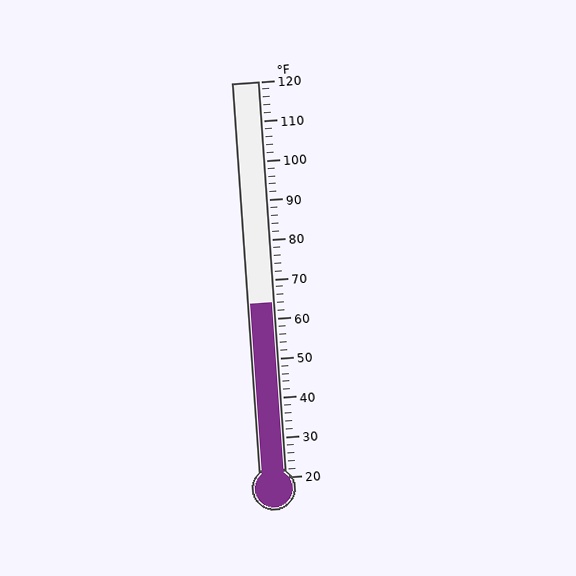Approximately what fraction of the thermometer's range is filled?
The thermometer is filled to approximately 45% of its range.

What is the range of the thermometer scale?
The thermometer scale ranges from 20°F to 120°F.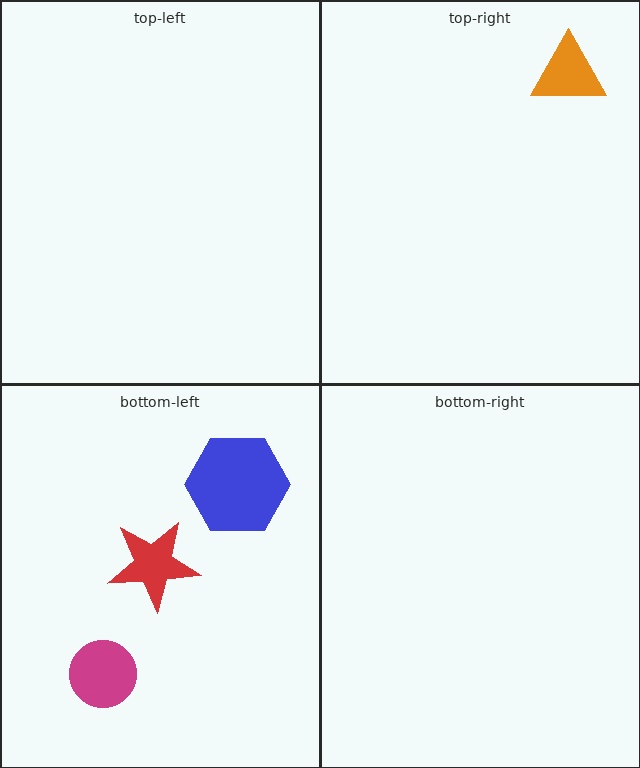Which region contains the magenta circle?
The bottom-left region.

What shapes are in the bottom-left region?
The magenta circle, the blue hexagon, the red star.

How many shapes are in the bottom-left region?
3.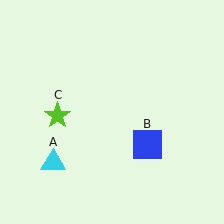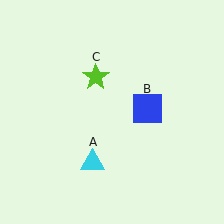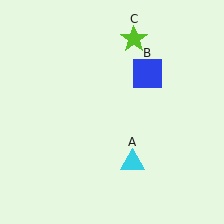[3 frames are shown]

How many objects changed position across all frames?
3 objects changed position: cyan triangle (object A), blue square (object B), lime star (object C).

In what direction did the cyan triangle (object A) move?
The cyan triangle (object A) moved right.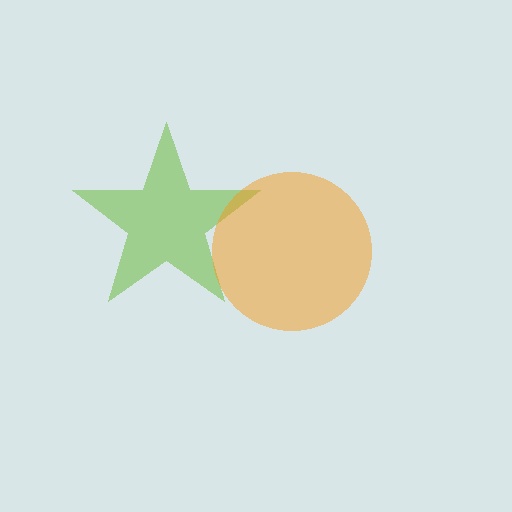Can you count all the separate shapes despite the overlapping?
Yes, there are 2 separate shapes.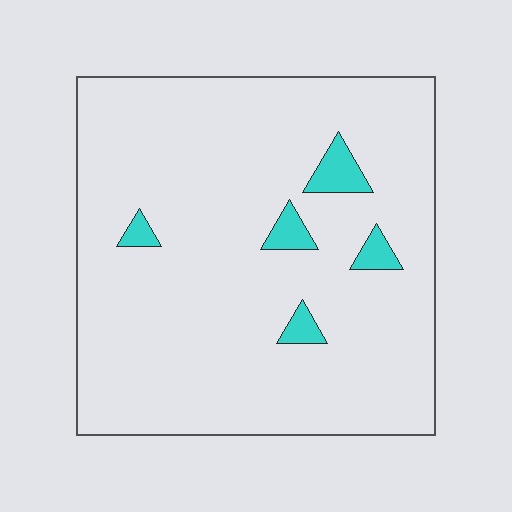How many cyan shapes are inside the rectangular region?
5.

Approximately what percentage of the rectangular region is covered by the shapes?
Approximately 5%.